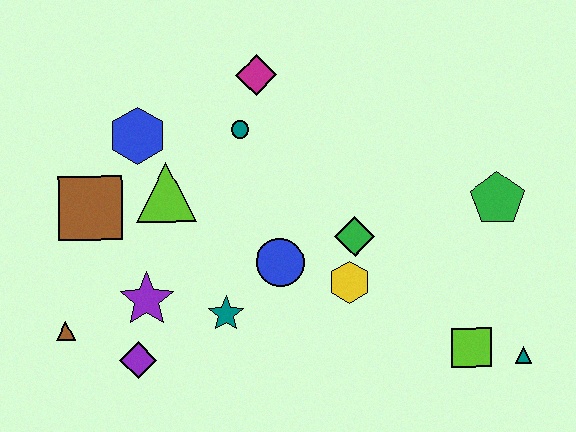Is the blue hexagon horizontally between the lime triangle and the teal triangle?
No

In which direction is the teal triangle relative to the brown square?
The teal triangle is to the right of the brown square.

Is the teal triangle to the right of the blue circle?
Yes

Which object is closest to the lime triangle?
The blue hexagon is closest to the lime triangle.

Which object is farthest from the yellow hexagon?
The brown triangle is farthest from the yellow hexagon.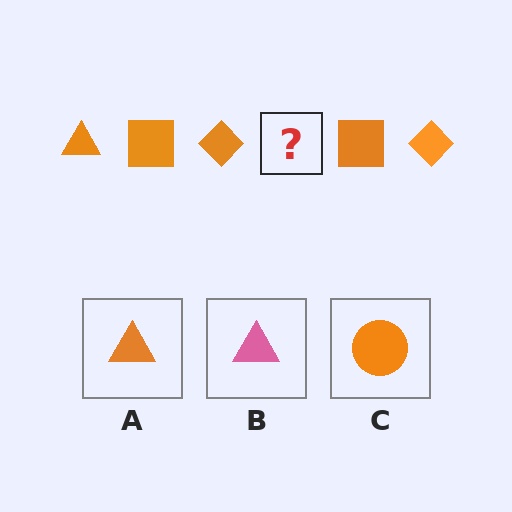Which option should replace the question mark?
Option A.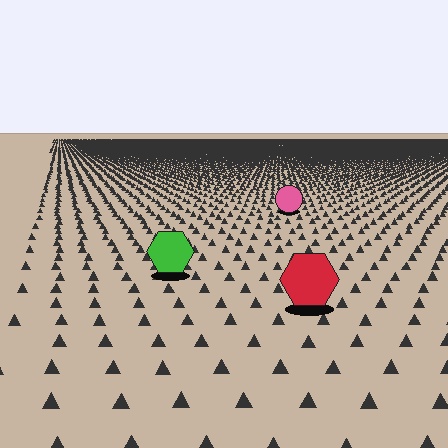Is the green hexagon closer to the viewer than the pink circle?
Yes. The green hexagon is closer — you can tell from the texture gradient: the ground texture is coarser near it.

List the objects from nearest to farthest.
From nearest to farthest: the red hexagon, the green hexagon, the pink circle.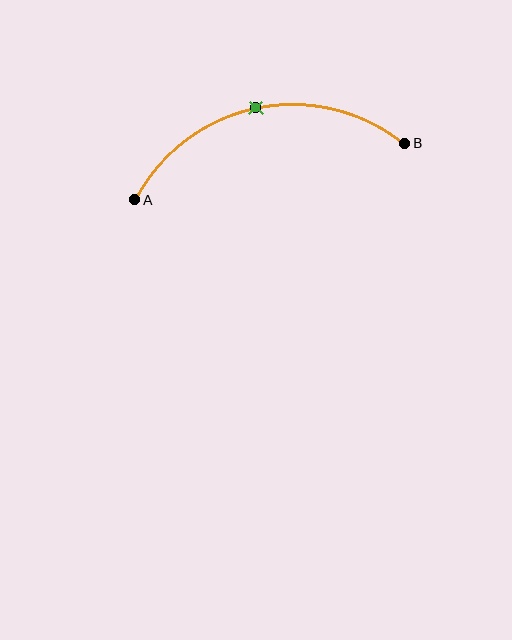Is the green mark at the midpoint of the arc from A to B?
Yes. The green mark lies on the arc at equal arc-length from both A and B — it is the arc midpoint.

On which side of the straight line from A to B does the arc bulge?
The arc bulges above the straight line connecting A and B.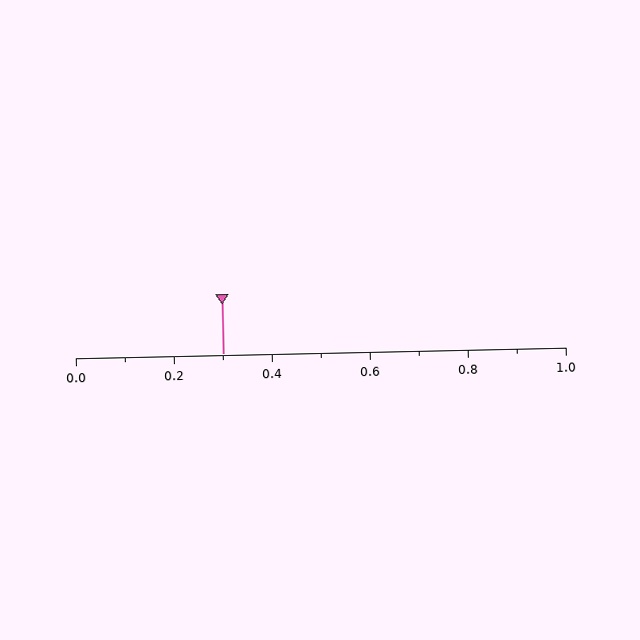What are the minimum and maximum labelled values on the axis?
The axis runs from 0.0 to 1.0.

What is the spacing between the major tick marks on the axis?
The major ticks are spaced 0.2 apart.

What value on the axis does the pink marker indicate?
The marker indicates approximately 0.3.